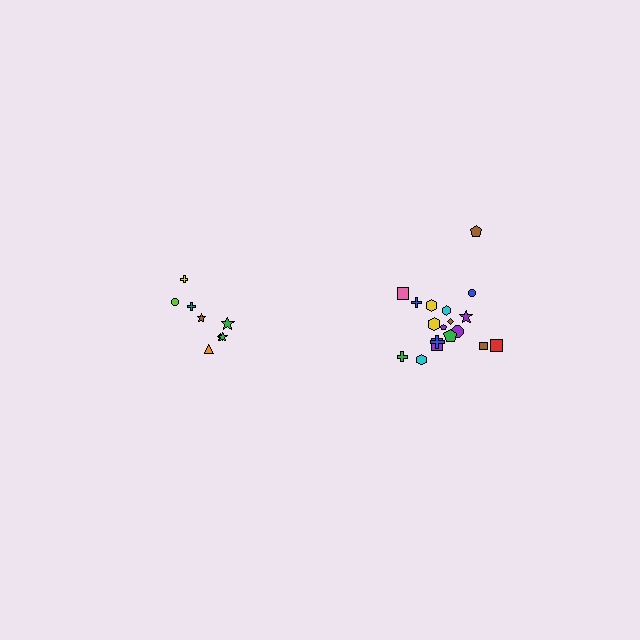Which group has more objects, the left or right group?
The right group.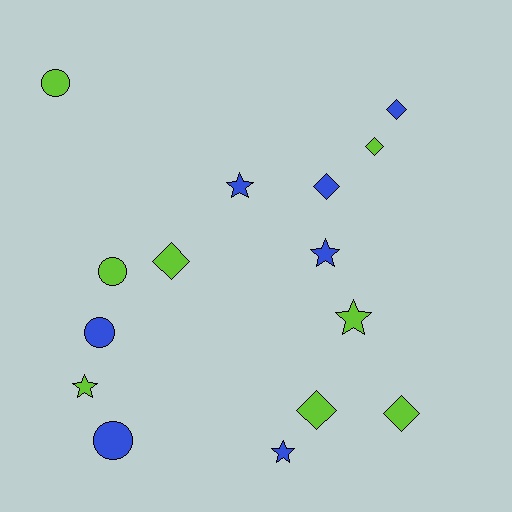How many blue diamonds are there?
There are 2 blue diamonds.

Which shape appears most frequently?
Diamond, with 6 objects.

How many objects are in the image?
There are 15 objects.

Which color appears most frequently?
Lime, with 8 objects.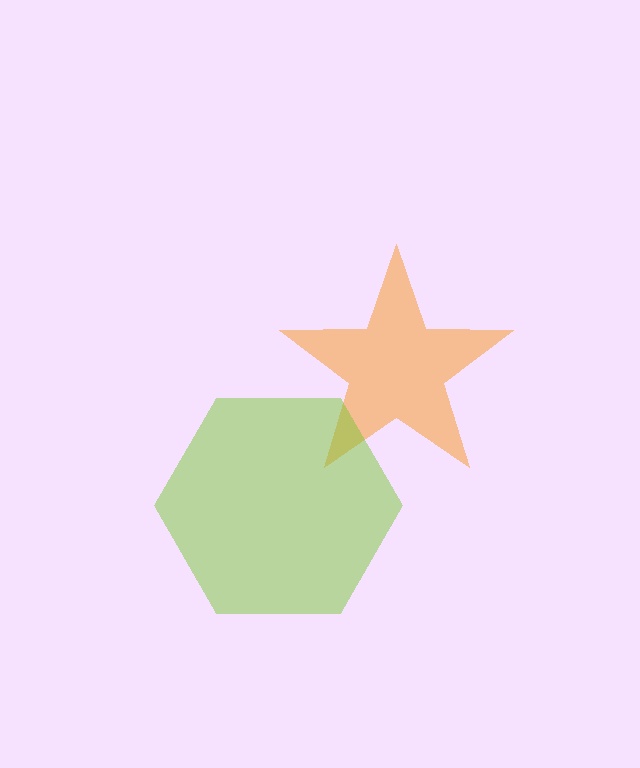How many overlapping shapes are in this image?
There are 2 overlapping shapes in the image.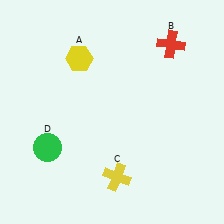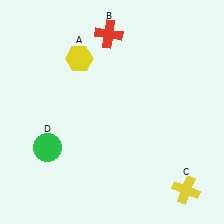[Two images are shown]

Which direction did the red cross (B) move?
The red cross (B) moved left.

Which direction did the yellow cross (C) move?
The yellow cross (C) moved right.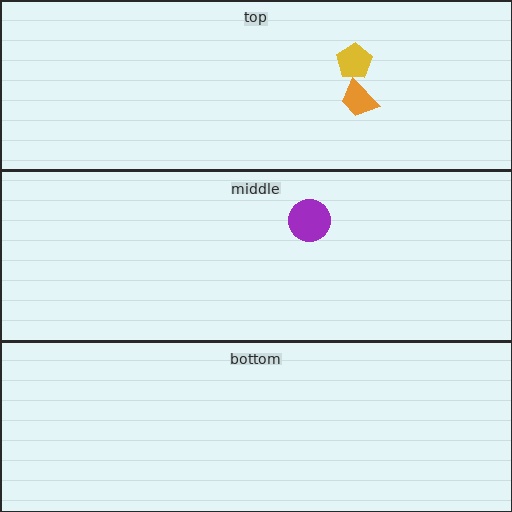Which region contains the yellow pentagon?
The top region.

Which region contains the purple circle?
The middle region.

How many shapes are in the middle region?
1.